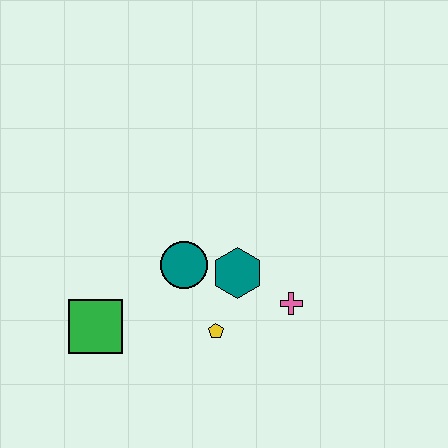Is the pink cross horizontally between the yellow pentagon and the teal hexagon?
No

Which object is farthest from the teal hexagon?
The green square is farthest from the teal hexagon.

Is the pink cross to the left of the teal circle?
No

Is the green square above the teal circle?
No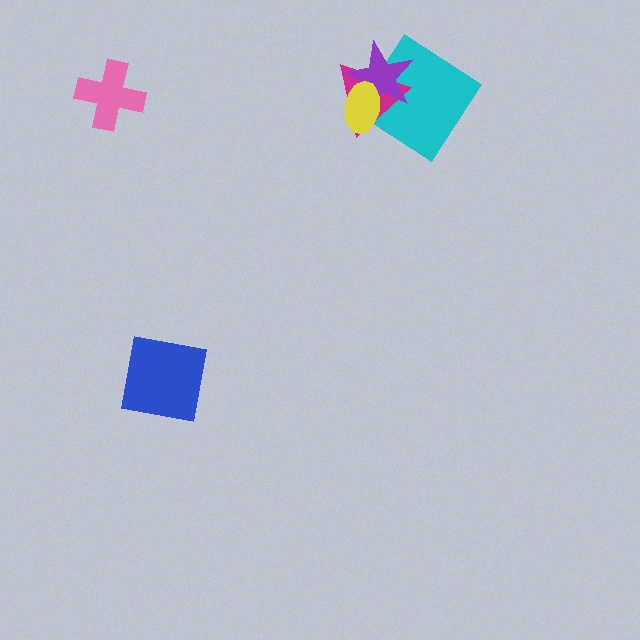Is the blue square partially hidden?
No, no other shape covers it.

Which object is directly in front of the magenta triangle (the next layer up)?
The purple star is directly in front of the magenta triangle.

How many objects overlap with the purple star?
3 objects overlap with the purple star.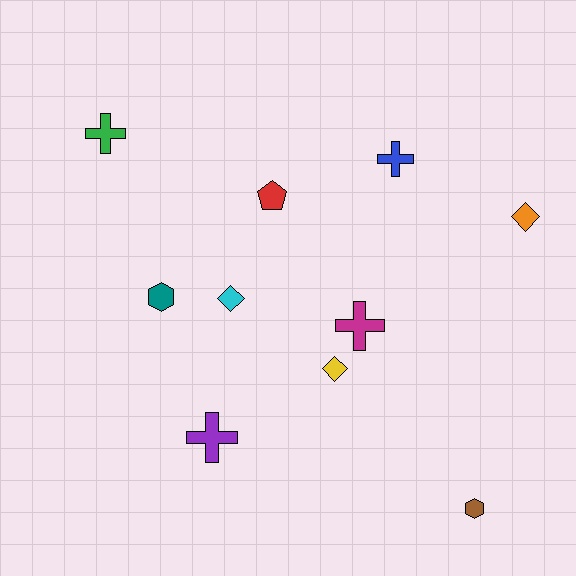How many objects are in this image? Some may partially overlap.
There are 10 objects.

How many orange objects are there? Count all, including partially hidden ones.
There is 1 orange object.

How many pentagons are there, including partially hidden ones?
There is 1 pentagon.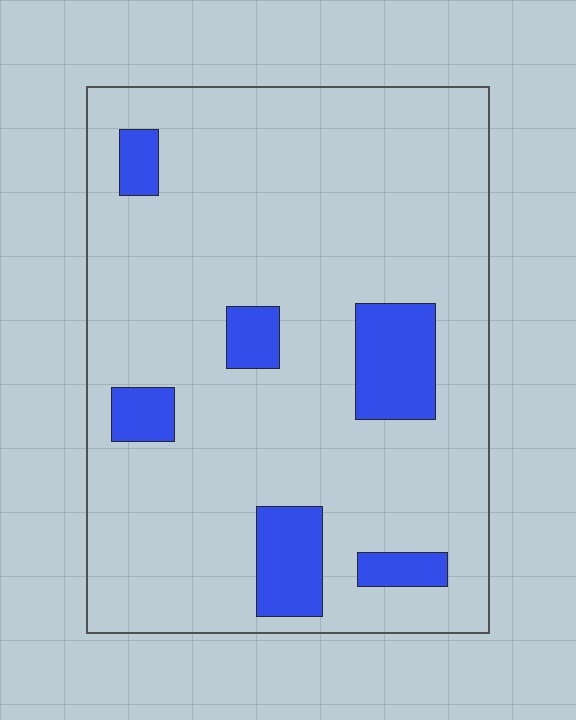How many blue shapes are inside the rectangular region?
6.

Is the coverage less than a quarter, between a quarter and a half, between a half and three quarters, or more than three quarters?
Less than a quarter.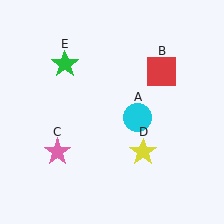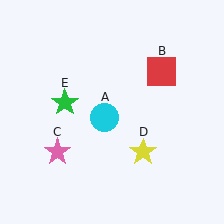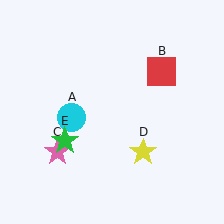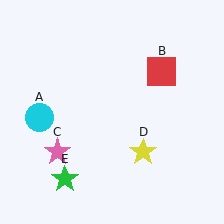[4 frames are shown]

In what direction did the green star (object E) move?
The green star (object E) moved down.